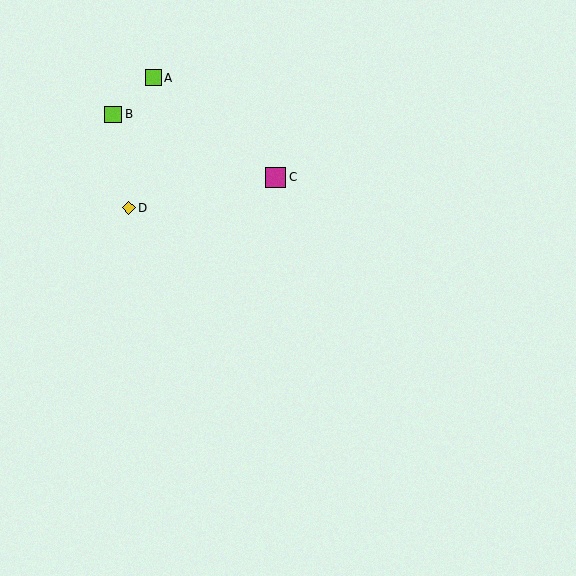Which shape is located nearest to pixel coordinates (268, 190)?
The magenta square (labeled C) at (276, 177) is nearest to that location.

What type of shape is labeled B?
Shape B is a lime square.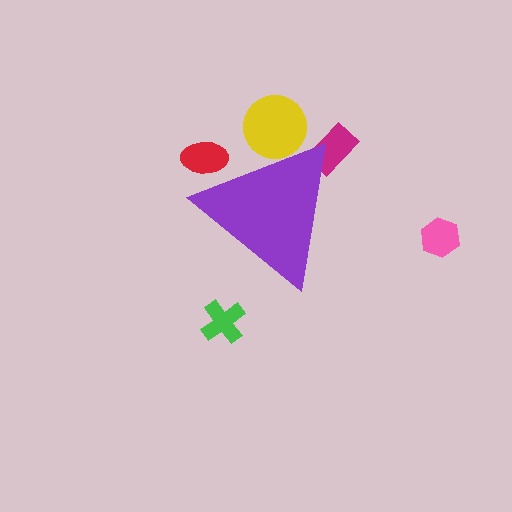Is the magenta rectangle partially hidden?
Yes, the magenta rectangle is partially hidden behind the purple triangle.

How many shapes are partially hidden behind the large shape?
3 shapes are partially hidden.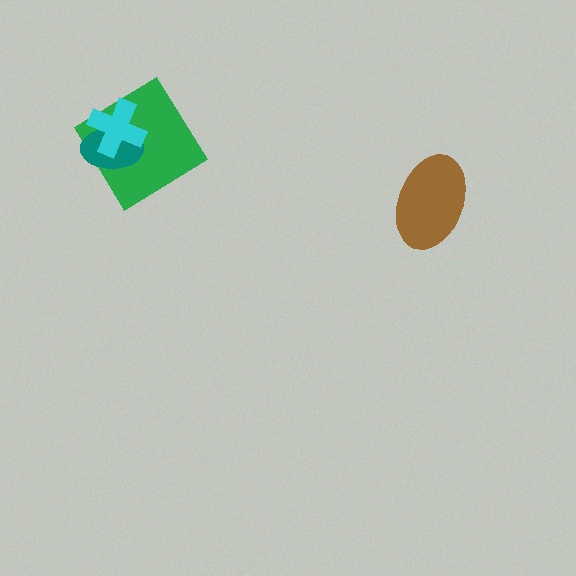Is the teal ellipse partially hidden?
Yes, it is partially covered by another shape.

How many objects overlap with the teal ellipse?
2 objects overlap with the teal ellipse.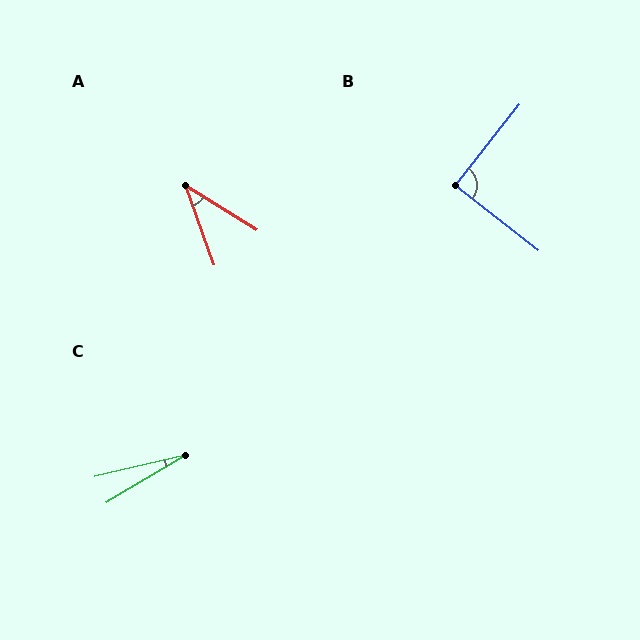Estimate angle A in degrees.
Approximately 38 degrees.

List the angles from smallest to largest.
C (17°), A (38°), B (90°).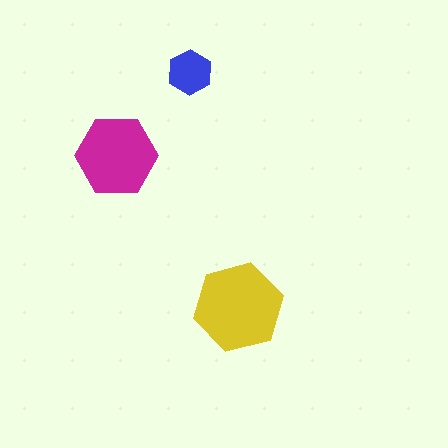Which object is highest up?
The blue hexagon is topmost.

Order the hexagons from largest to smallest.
the yellow one, the magenta one, the blue one.